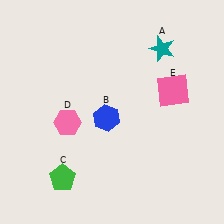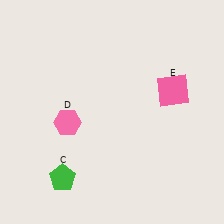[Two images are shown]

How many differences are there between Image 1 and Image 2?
There are 2 differences between the two images.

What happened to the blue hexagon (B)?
The blue hexagon (B) was removed in Image 2. It was in the bottom-left area of Image 1.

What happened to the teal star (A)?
The teal star (A) was removed in Image 2. It was in the top-right area of Image 1.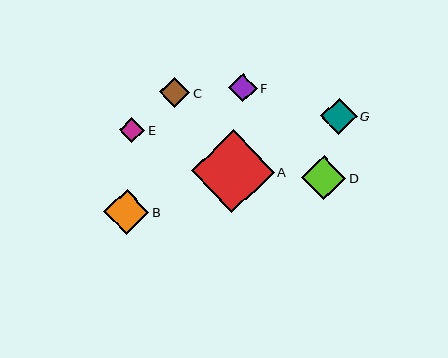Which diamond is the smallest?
Diamond E is the smallest with a size of approximately 25 pixels.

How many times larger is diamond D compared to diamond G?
Diamond D is approximately 1.2 times the size of diamond G.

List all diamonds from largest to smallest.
From largest to smallest: A, B, D, G, C, F, E.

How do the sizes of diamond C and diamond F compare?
Diamond C and diamond F are approximately the same size.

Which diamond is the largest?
Diamond A is the largest with a size of approximately 83 pixels.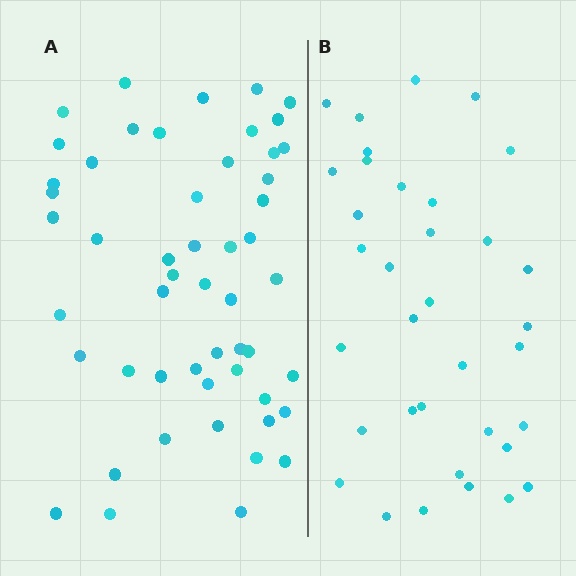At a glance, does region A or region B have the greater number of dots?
Region A (the left region) has more dots.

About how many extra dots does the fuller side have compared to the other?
Region A has approximately 15 more dots than region B.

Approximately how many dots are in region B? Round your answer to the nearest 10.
About 40 dots. (The exact count is 35, which rounds to 40.)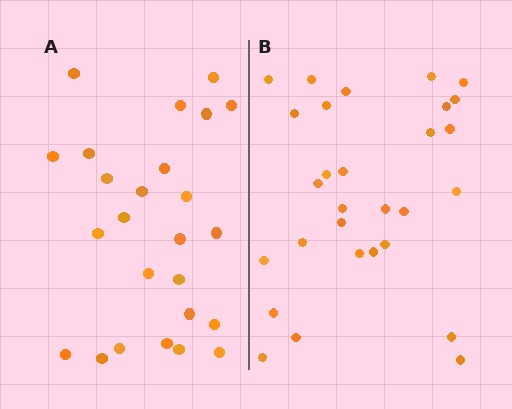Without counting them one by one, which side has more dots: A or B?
Region B (the right region) has more dots.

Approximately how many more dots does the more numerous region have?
Region B has about 4 more dots than region A.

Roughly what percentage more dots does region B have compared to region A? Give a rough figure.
About 15% more.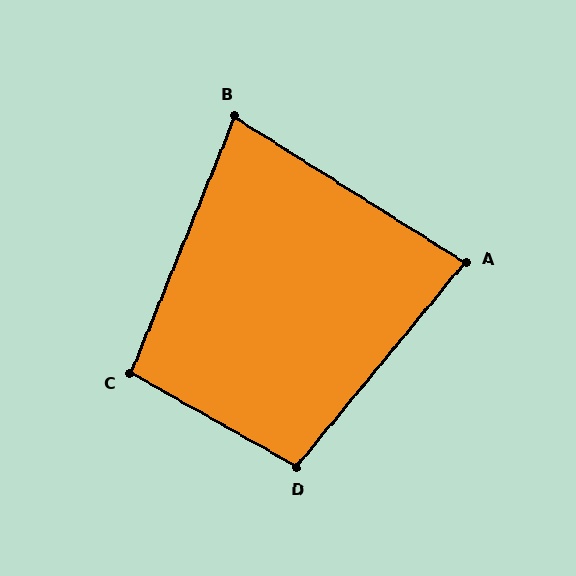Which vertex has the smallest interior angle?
B, at approximately 80 degrees.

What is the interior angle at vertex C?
Approximately 97 degrees (obtuse).